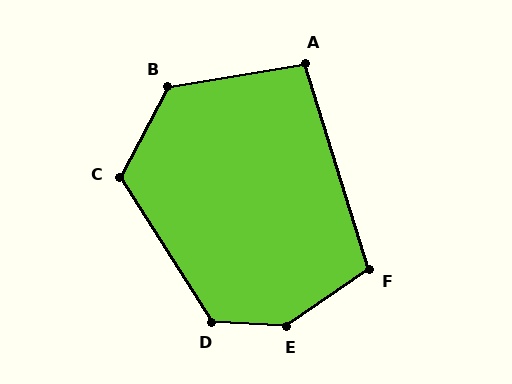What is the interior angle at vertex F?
Approximately 107 degrees (obtuse).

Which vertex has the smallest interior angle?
A, at approximately 98 degrees.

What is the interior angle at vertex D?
Approximately 126 degrees (obtuse).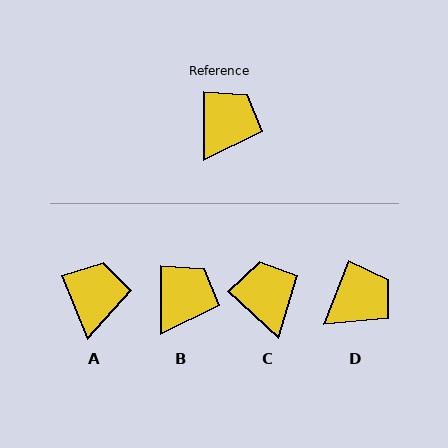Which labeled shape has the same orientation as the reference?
B.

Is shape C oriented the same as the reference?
No, it is off by about 48 degrees.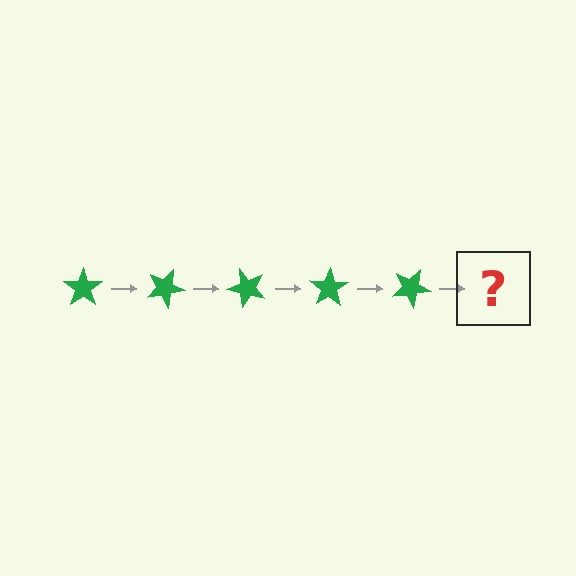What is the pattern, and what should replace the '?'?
The pattern is that the star rotates 25 degrees each step. The '?' should be a green star rotated 125 degrees.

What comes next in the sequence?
The next element should be a green star rotated 125 degrees.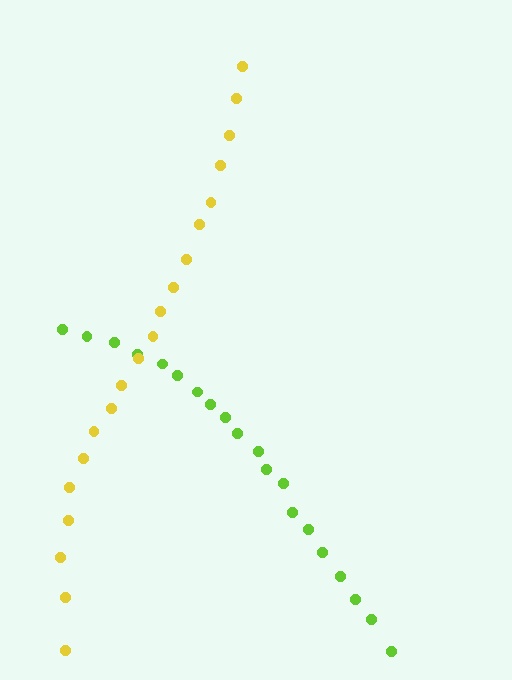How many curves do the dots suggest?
There are 2 distinct paths.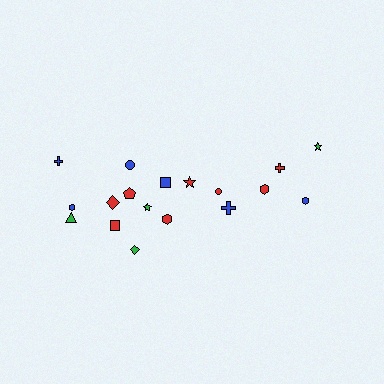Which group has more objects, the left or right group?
The left group.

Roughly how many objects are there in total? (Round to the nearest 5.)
Roughly 20 objects in total.